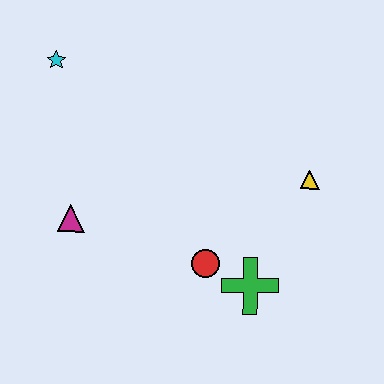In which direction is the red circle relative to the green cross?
The red circle is to the left of the green cross.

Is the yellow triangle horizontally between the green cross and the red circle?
No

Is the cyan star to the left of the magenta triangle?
Yes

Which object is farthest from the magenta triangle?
The yellow triangle is farthest from the magenta triangle.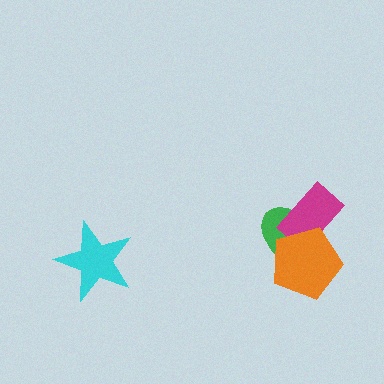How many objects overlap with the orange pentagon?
2 objects overlap with the orange pentagon.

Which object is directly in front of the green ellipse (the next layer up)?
The magenta rectangle is directly in front of the green ellipse.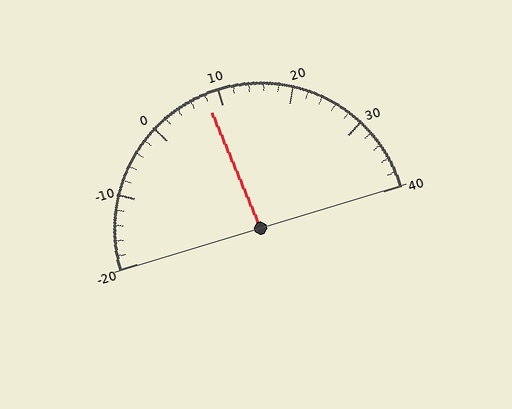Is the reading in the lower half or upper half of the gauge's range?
The reading is in the lower half of the range (-20 to 40).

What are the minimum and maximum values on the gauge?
The gauge ranges from -20 to 40.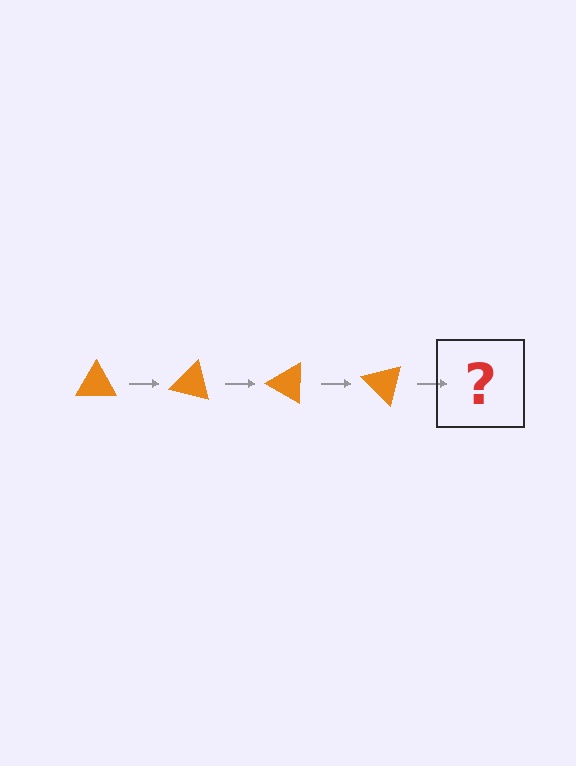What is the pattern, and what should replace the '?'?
The pattern is that the triangle rotates 15 degrees each step. The '?' should be an orange triangle rotated 60 degrees.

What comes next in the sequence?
The next element should be an orange triangle rotated 60 degrees.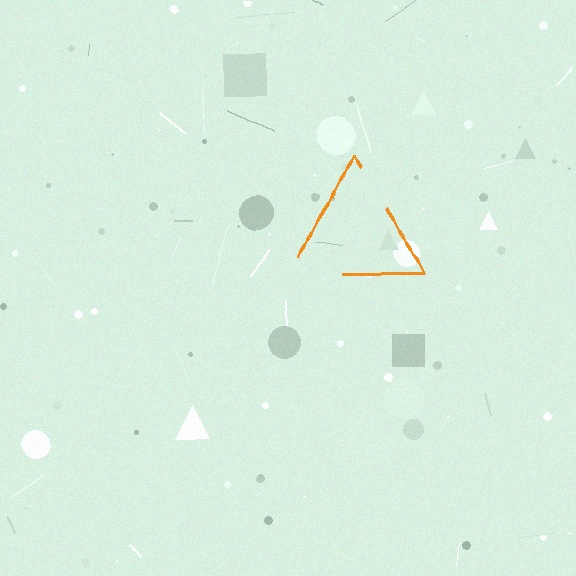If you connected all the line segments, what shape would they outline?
They would outline a triangle.